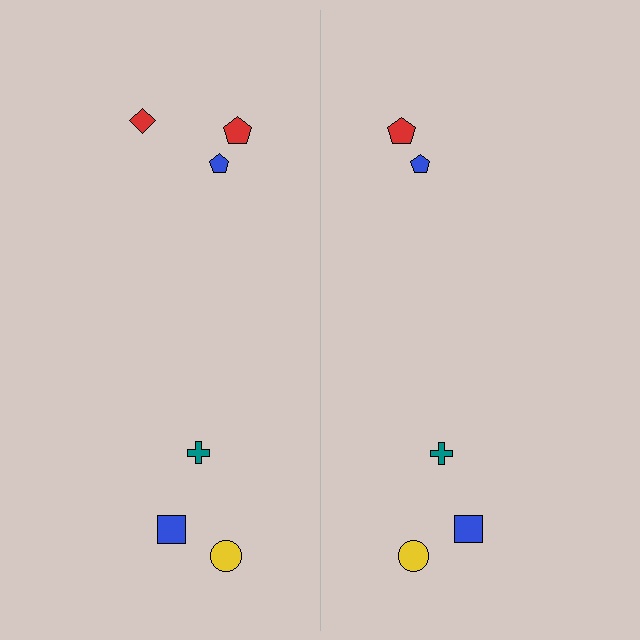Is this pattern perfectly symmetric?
No, the pattern is not perfectly symmetric. A red diamond is missing from the right side.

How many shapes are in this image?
There are 11 shapes in this image.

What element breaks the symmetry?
A red diamond is missing from the right side.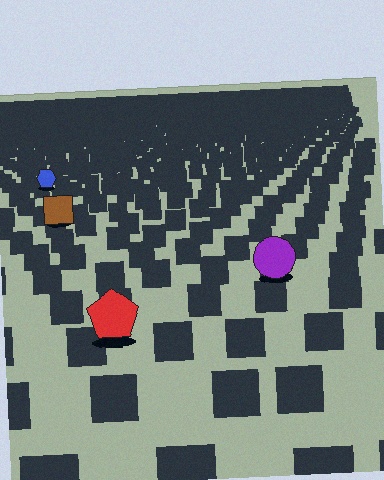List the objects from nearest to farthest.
From nearest to farthest: the red pentagon, the purple circle, the brown square, the blue hexagon.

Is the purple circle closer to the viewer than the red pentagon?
No. The red pentagon is closer — you can tell from the texture gradient: the ground texture is coarser near it.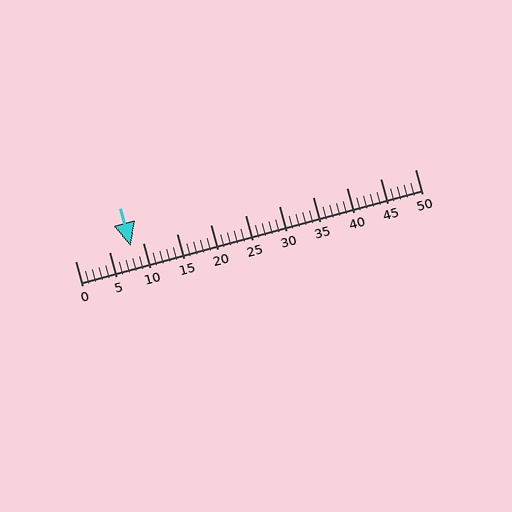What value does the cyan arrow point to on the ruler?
The cyan arrow points to approximately 8.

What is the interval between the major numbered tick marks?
The major tick marks are spaced 5 units apart.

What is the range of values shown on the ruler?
The ruler shows values from 0 to 50.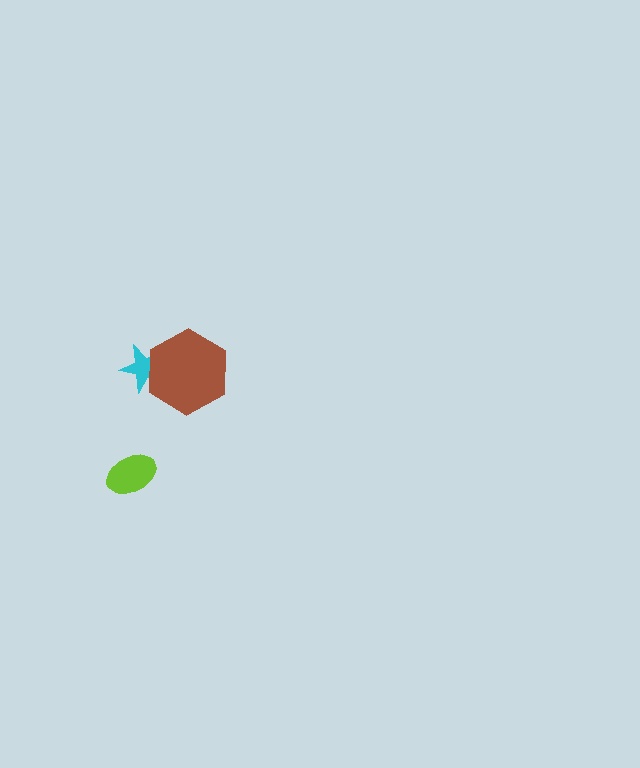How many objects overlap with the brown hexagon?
1 object overlaps with the brown hexagon.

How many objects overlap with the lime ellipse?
0 objects overlap with the lime ellipse.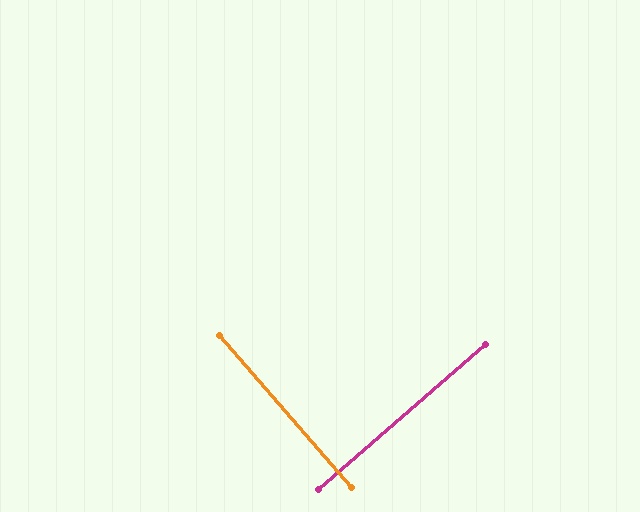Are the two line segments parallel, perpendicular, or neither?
Perpendicular — they meet at approximately 90°.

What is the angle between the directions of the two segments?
Approximately 90 degrees.